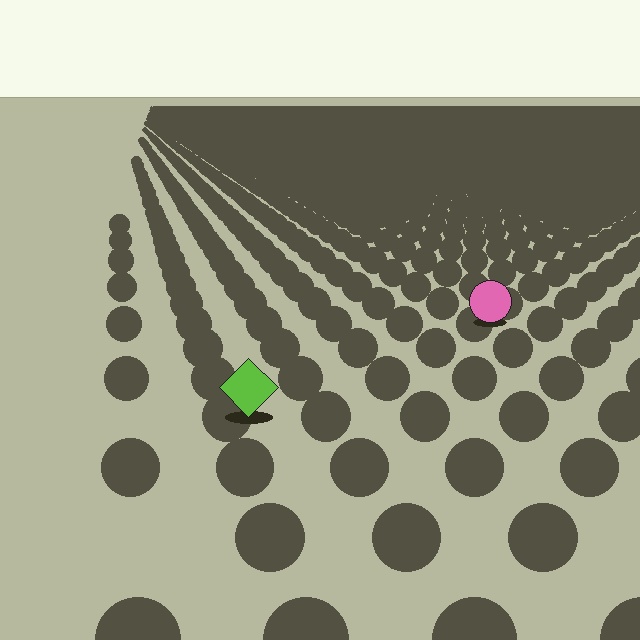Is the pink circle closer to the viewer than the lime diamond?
No. The lime diamond is closer — you can tell from the texture gradient: the ground texture is coarser near it.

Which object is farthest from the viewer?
The pink circle is farthest from the viewer. It appears smaller and the ground texture around it is denser.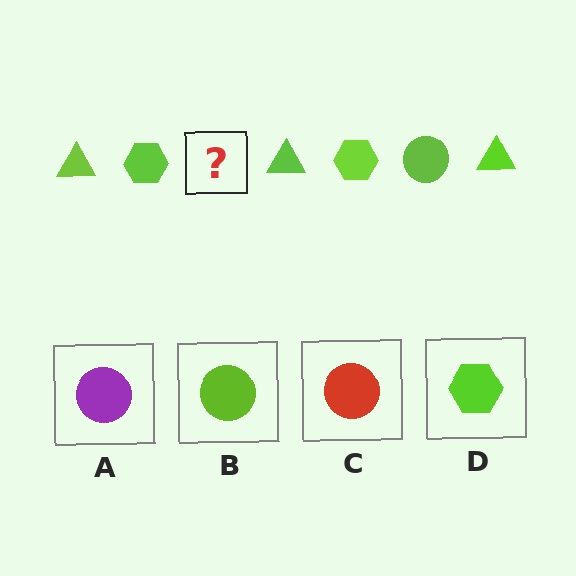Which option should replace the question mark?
Option B.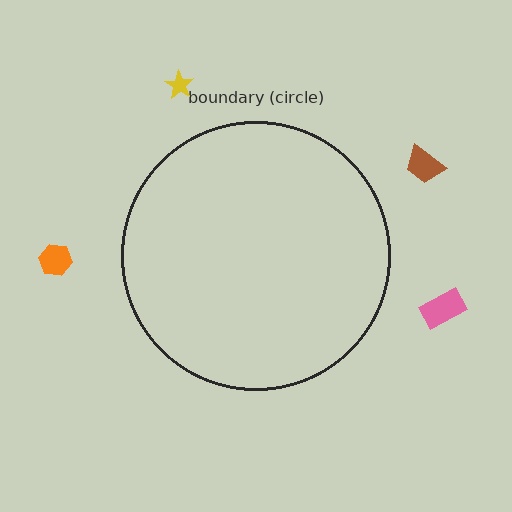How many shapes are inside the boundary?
0 inside, 4 outside.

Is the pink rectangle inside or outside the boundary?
Outside.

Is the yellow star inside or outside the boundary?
Outside.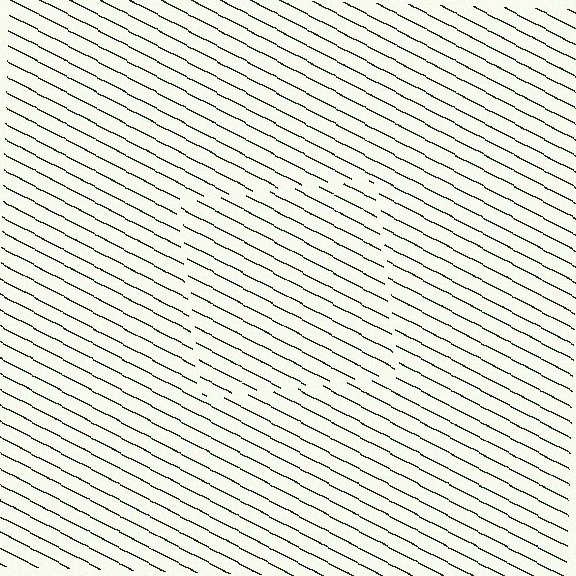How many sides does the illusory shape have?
4 sides — the line-ends trace a square.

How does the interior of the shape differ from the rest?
The interior of the shape contains the same grating, shifted by half a period — the contour is defined by the phase discontinuity where line-ends from the inner and outer gratings abut.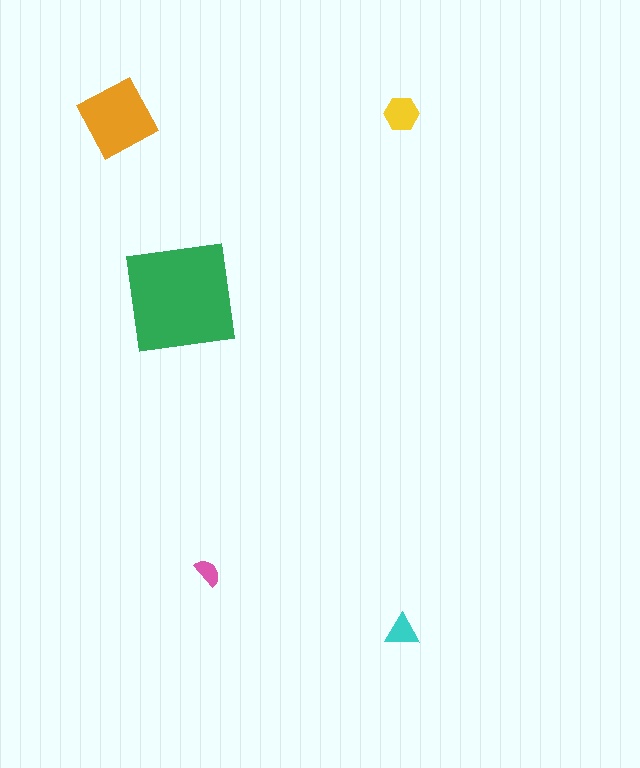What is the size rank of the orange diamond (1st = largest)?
2nd.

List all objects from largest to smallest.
The green square, the orange diamond, the yellow hexagon, the cyan triangle, the pink semicircle.